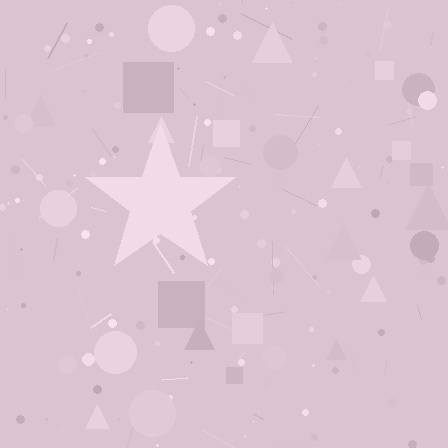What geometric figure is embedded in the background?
A star is embedded in the background.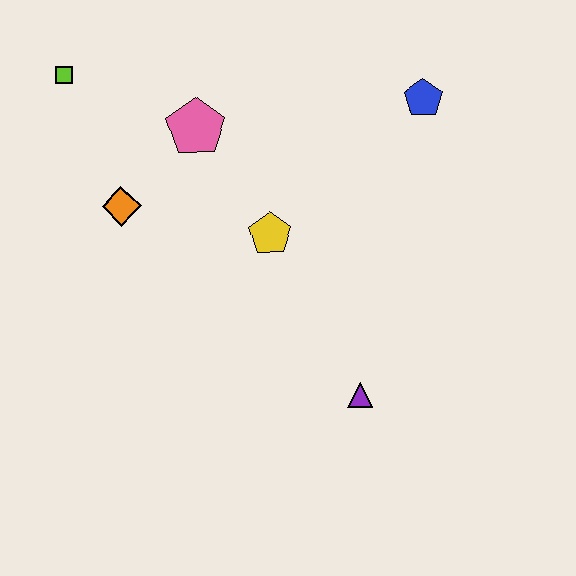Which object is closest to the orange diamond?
The pink pentagon is closest to the orange diamond.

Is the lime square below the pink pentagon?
No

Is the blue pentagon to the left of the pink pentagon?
No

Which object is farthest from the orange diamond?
The blue pentagon is farthest from the orange diamond.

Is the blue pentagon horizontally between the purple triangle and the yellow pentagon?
No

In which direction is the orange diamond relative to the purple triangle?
The orange diamond is to the left of the purple triangle.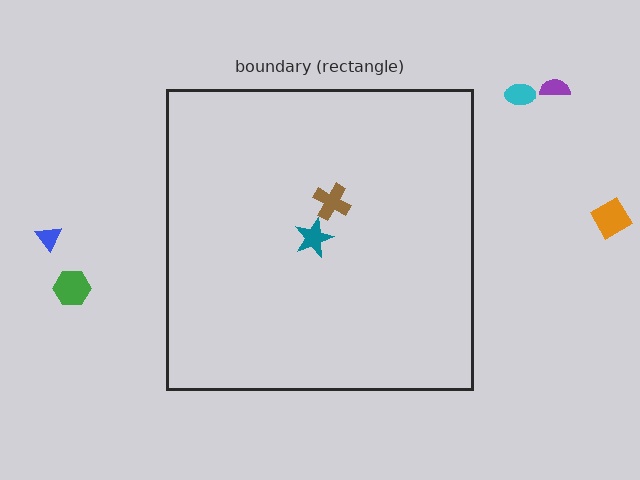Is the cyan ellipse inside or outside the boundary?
Outside.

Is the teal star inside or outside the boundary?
Inside.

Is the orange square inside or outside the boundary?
Outside.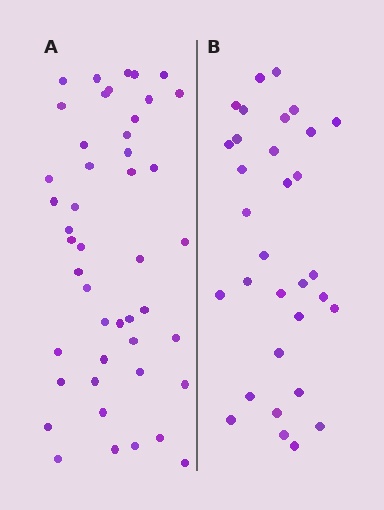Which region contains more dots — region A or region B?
Region A (the left region) has more dots.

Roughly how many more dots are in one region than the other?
Region A has approximately 15 more dots than region B.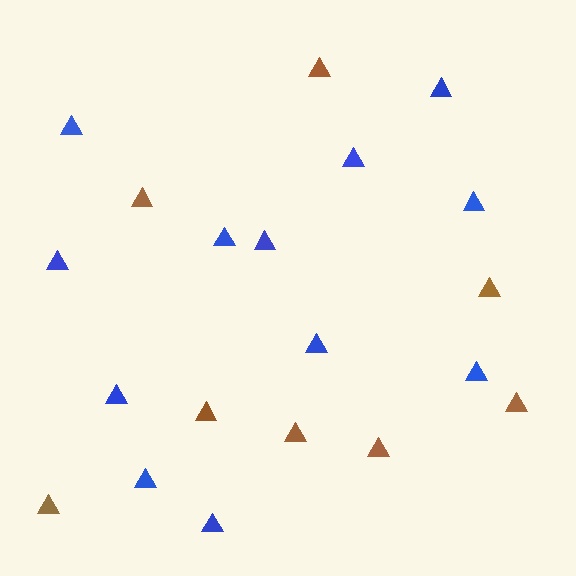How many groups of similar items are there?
There are 2 groups: one group of blue triangles (12) and one group of brown triangles (8).